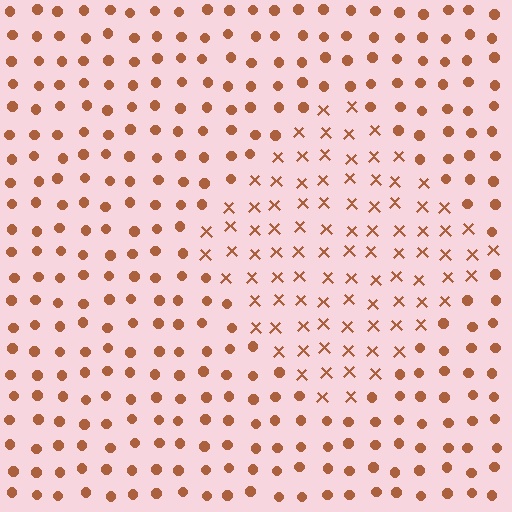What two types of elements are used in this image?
The image uses X marks inside the diamond region and circles outside it.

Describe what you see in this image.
The image is filled with small brown elements arranged in a uniform grid. A diamond-shaped region contains X marks, while the surrounding area contains circles. The boundary is defined purely by the change in element shape.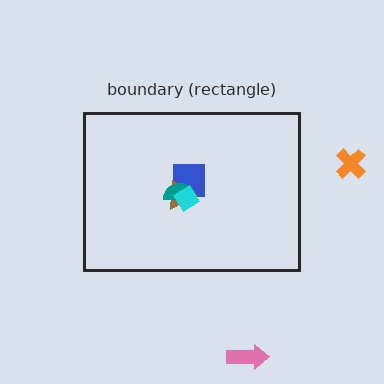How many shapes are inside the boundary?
4 inside, 2 outside.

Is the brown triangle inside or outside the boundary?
Inside.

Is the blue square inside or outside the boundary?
Inside.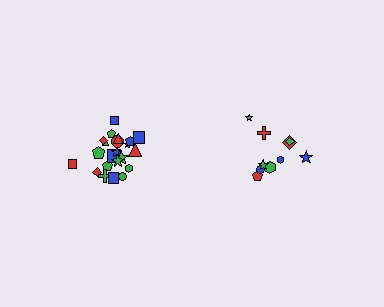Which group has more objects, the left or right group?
The left group.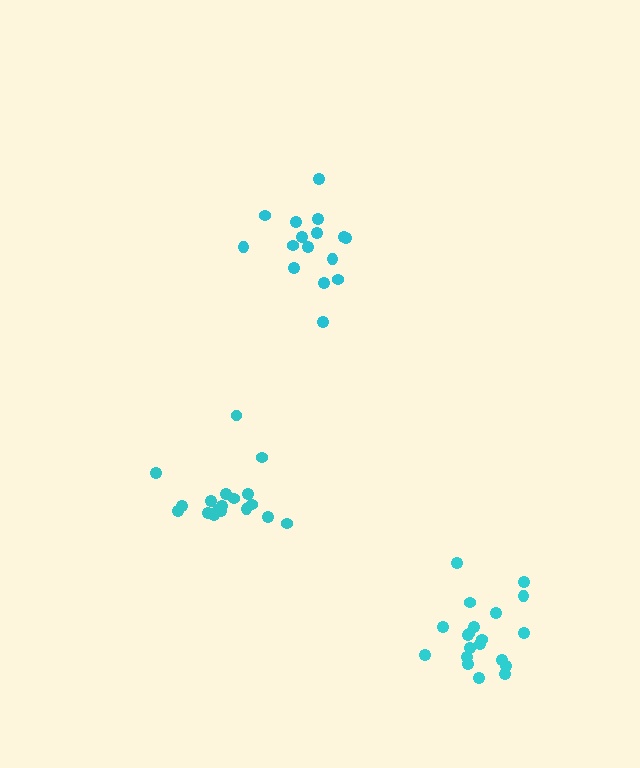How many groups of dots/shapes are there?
There are 3 groups.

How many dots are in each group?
Group 1: 16 dots, Group 2: 18 dots, Group 3: 20 dots (54 total).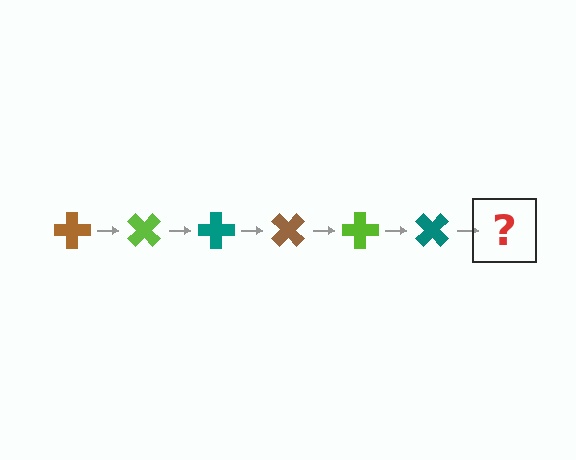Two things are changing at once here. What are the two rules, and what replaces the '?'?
The two rules are that it rotates 45 degrees each step and the color cycles through brown, lime, and teal. The '?' should be a brown cross, rotated 270 degrees from the start.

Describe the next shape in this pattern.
It should be a brown cross, rotated 270 degrees from the start.